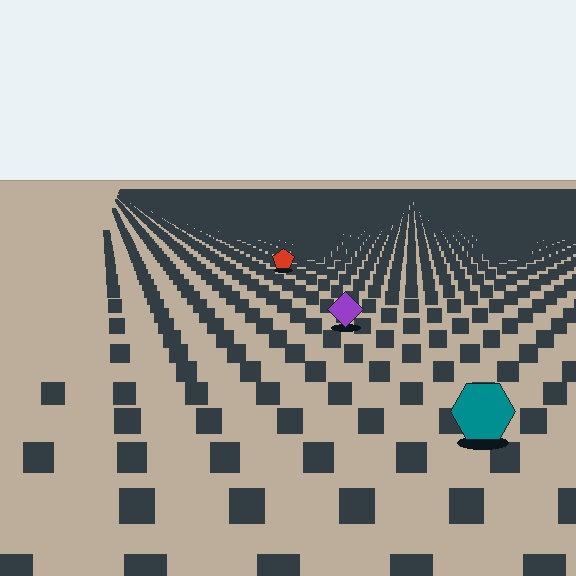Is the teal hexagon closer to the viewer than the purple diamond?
Yes. The teal hexagon is closer — you can tell from the texture gradient: the ground texture is coarser near it.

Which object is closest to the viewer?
The teal hexagon is closest. The texture marks near it are larger and more spread out.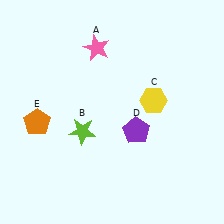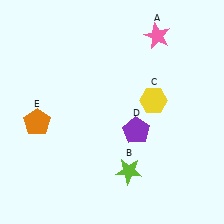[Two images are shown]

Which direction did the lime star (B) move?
The lime star (B) moved right.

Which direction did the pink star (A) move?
The pink star (A) moved right.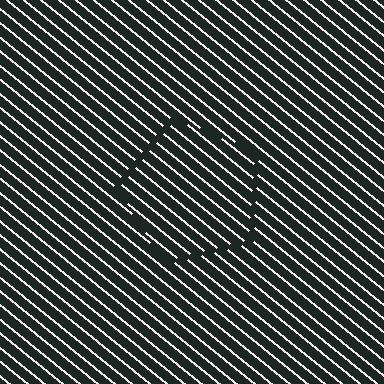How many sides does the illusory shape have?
5 sides — the line-ends trace a pentagon.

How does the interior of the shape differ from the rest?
The interior of the shape contains the same grating, shifted by half a period — the contour is defined by the phase discontinuity where line-ends from the inner and outer gratings abut.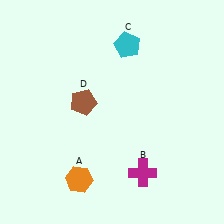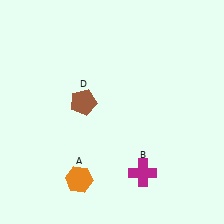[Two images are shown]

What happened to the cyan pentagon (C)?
The cyan pentagon (C) was removed in Image 2. It was in the top-right area of Image 1.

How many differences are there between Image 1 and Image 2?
There is 1 difference between the two images.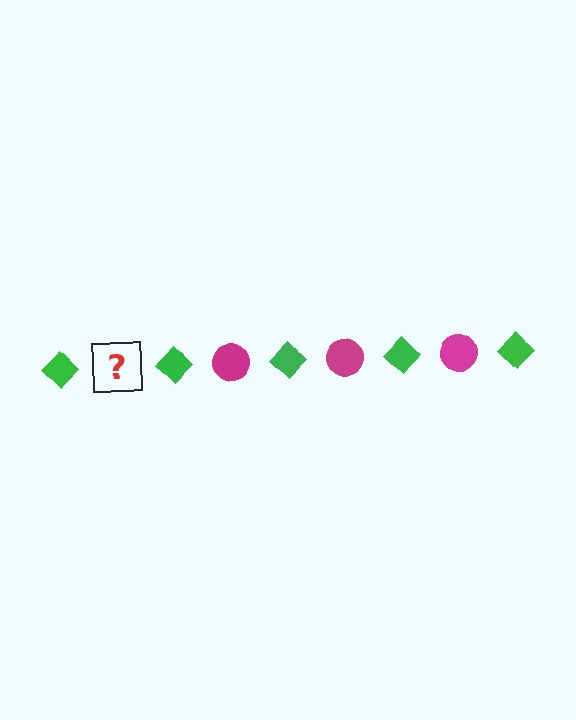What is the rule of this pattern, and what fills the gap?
The rule is that the pattern alternates between green diamond and magenta circle. The gap should be filled with a magenta circle.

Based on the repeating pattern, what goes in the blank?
The blank should be a magenta circle.